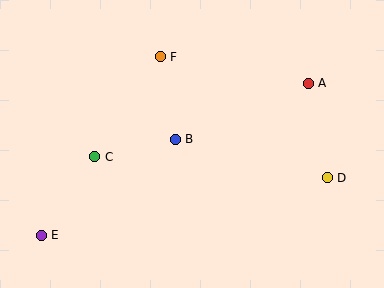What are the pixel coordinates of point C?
Point C is at (95, 157).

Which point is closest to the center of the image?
Point B at (175, 139) is closest to the center.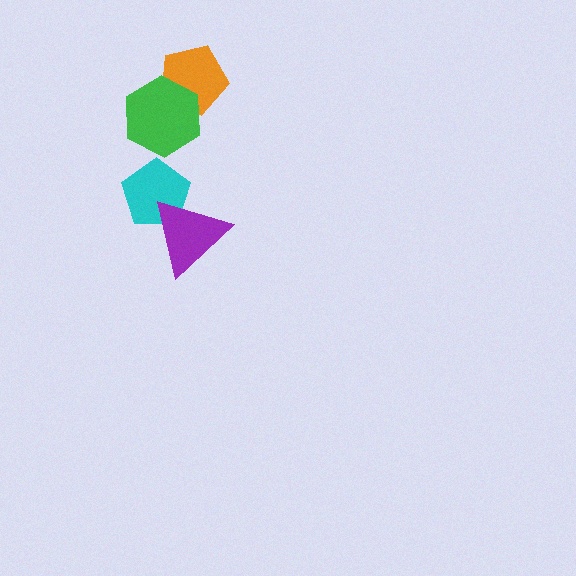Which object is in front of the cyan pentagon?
The purple triangle is in front of the cyan pentagon.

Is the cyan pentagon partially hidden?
Yes, it is partially covered by another shape.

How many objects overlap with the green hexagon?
1 object overlaps with the green hexagon.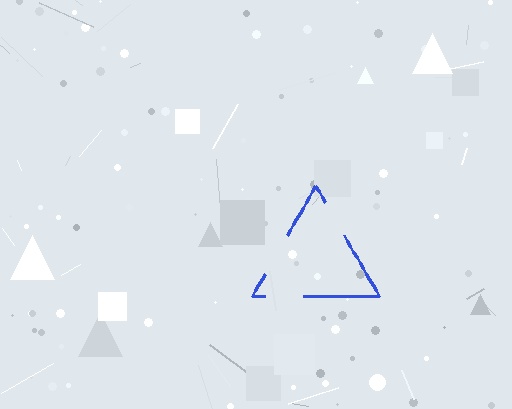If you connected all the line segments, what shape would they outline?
They would outline a triangle.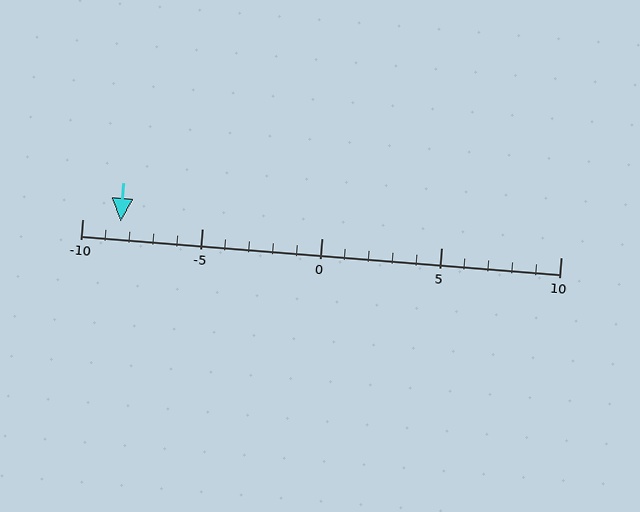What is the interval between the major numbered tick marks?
The major tick marks are spaced 5 units apart.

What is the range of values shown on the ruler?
The ruler shows values from -10 to 10.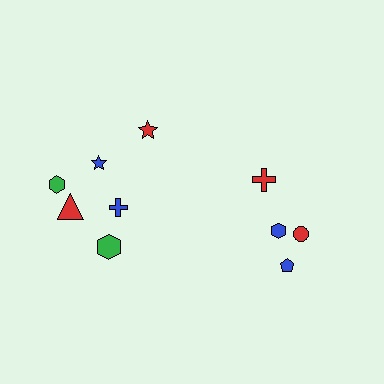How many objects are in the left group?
There are 6 objects.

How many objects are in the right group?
There are 4 objects.